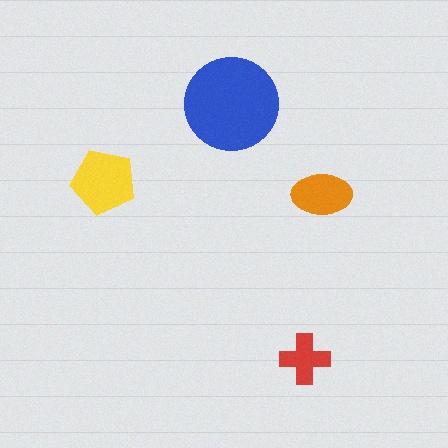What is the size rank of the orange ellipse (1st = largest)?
3rd.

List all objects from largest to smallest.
The blue circle, the yellow pentagon, the orange ellipse, the red cross.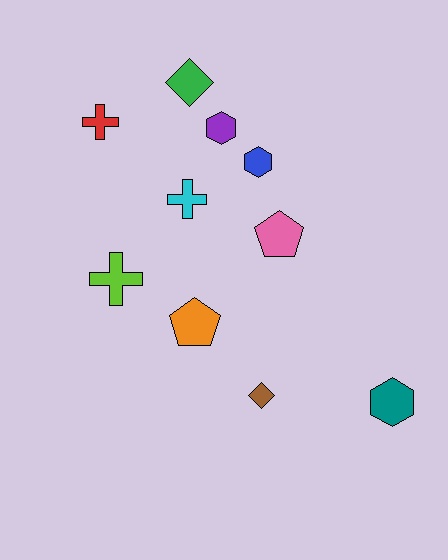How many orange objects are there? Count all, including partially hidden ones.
There is 1 orange object.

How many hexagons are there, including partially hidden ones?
There are 3 hexagons.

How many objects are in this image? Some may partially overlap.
There are 10 objects.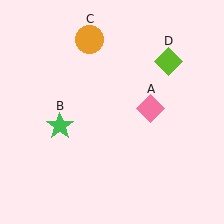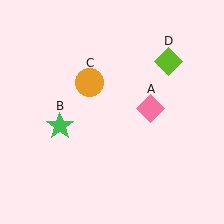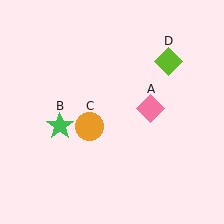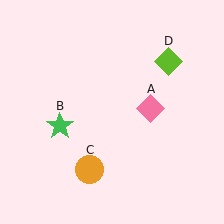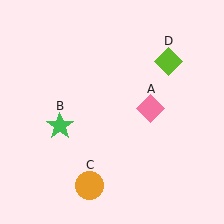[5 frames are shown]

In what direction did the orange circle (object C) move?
The orange circle (object C) moved down.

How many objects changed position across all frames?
1 object changed position: orange circle (object C).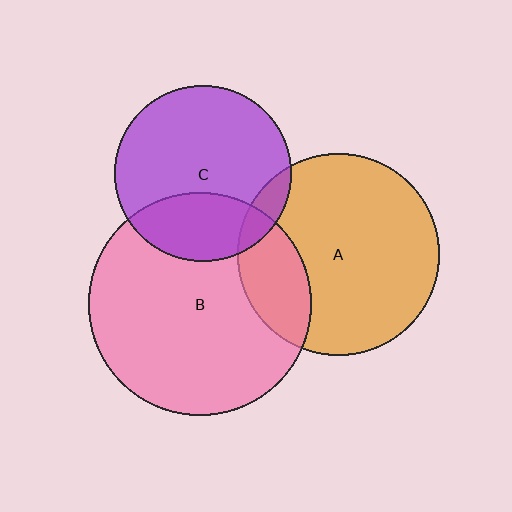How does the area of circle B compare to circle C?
Approximately 1.6 times.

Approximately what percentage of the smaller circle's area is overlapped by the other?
Approximately 20%.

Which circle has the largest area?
Circle B (pink).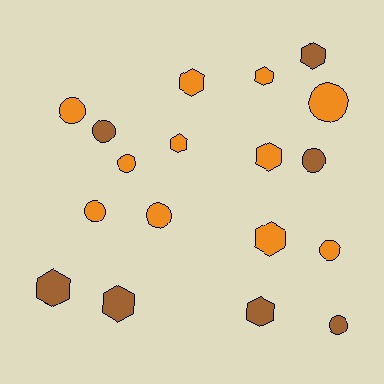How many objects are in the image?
There are 18 objects.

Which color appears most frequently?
Orange, with 11 objects.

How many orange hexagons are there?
There are 5 orange hexagons.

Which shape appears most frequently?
Circle, with 9 objects.